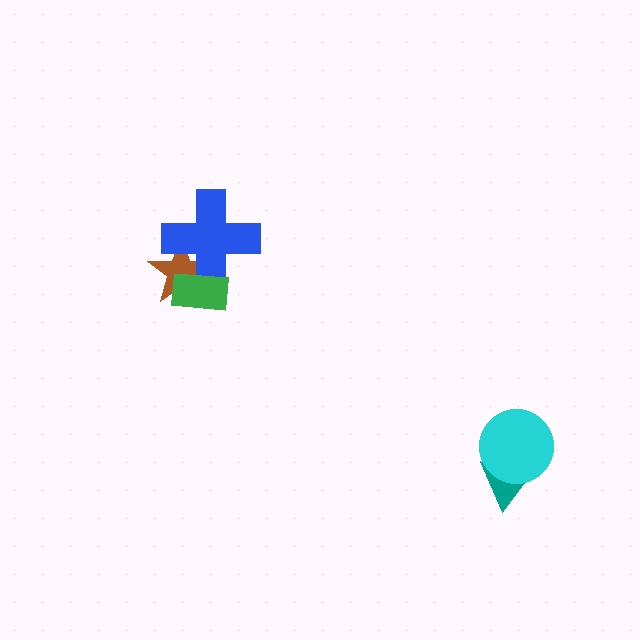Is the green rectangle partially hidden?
No, no other shape covers it.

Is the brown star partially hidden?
Yes, it is partially covered by another shape.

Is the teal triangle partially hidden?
Yes, it is partially covered by another shape.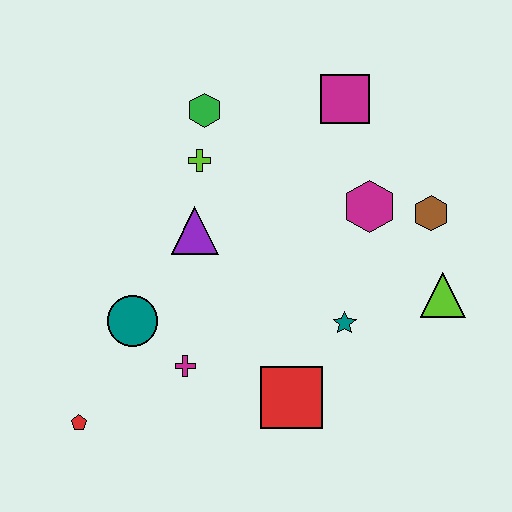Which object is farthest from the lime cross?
The red pentagon is farthest from the lime cross.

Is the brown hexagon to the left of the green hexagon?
No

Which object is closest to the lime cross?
The green hexagon is closest to the lime cross.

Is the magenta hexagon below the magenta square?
Yes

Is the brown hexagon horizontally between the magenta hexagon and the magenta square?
No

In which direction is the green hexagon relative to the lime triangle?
The green hexagon is to the left of the lime triangle.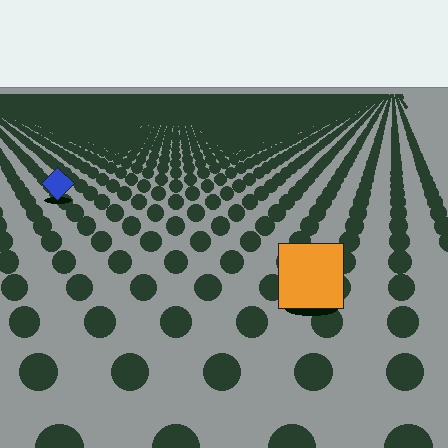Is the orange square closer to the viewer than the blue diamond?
Yes. The orange square is closer — you can tell from the texture gradient: the ground texture is coarser near it.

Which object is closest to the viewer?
The orange square is closest. The texture marks near it are larger and more spread out.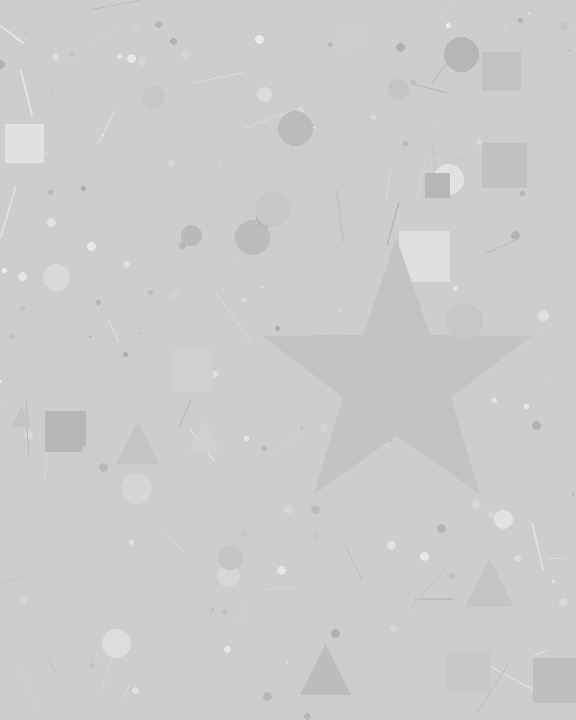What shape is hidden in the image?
A star is hidden in the image.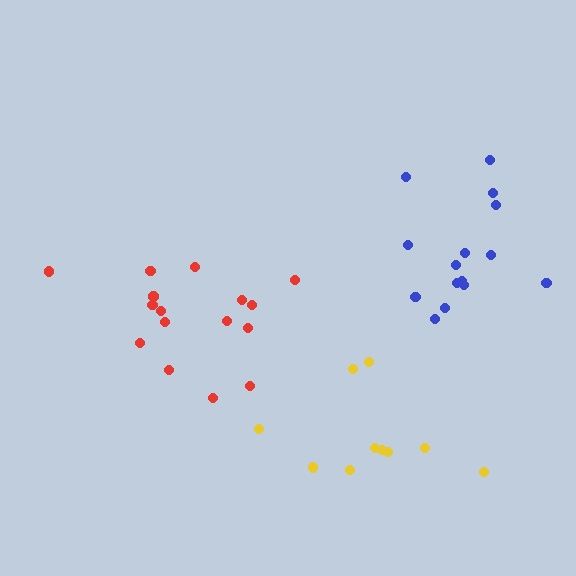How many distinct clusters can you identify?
There are 3 distinct clusters.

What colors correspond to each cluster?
The clusters are colored: red, blue, yellow.